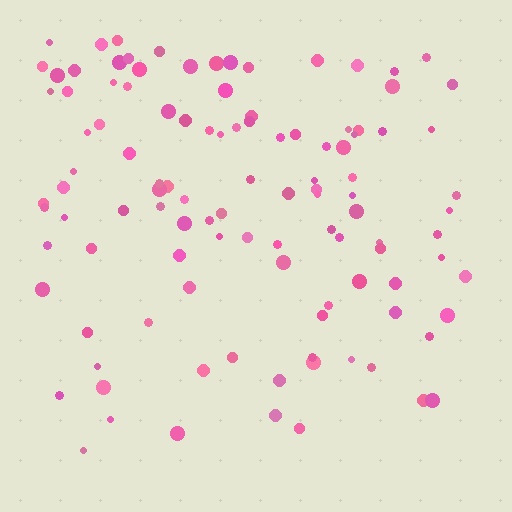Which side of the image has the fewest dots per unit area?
The bottom.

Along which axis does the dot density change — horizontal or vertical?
Vertical.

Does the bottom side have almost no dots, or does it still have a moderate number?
Still a moderate number, just noticeably fewer than the top.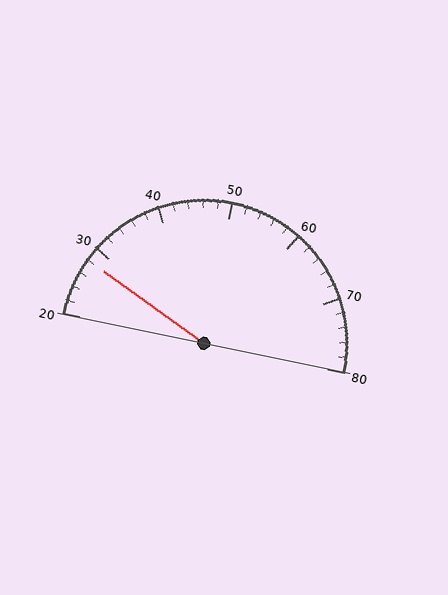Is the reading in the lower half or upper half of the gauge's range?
The reading is in the lower half of the range (20 to 80).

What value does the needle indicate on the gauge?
The needle indicates approximately 28.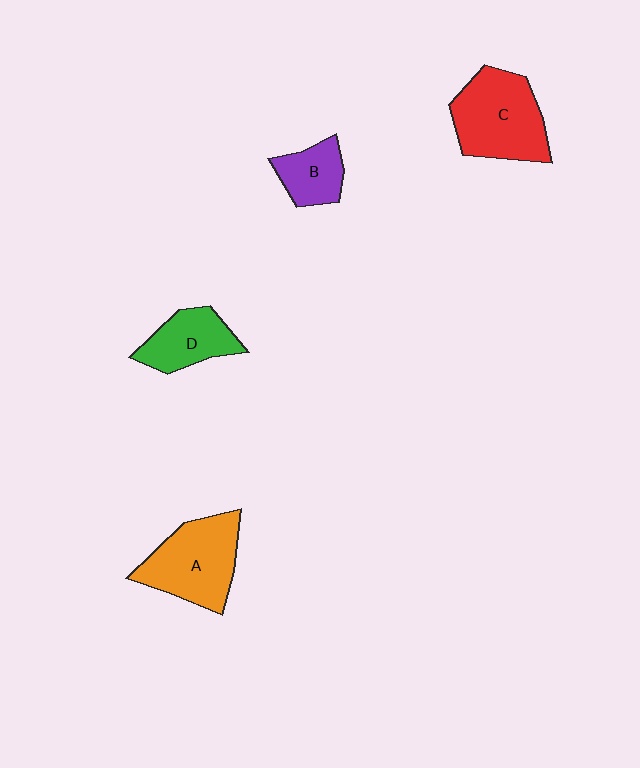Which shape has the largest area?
Shape C (red).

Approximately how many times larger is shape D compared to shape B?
Approximately 1.3 times.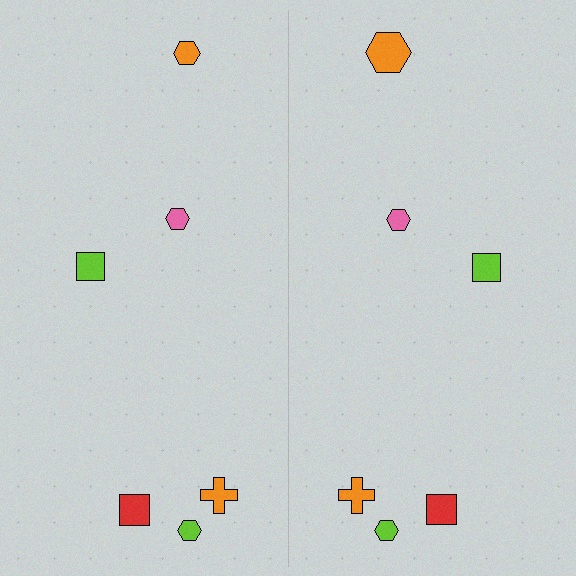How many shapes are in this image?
There are 12 shapes in this image.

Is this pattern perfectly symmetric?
No, the pattern is not perfectly symmetric. The orange hexagon on the right side has a different size than its mirror counterpart.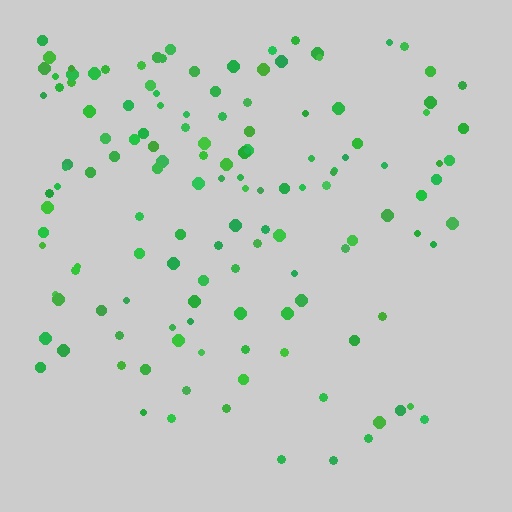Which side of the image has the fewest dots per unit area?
The bottom.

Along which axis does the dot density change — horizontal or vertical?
Vertical.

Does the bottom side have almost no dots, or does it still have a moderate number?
Still a moderate number, just noticeably fewer than the top.